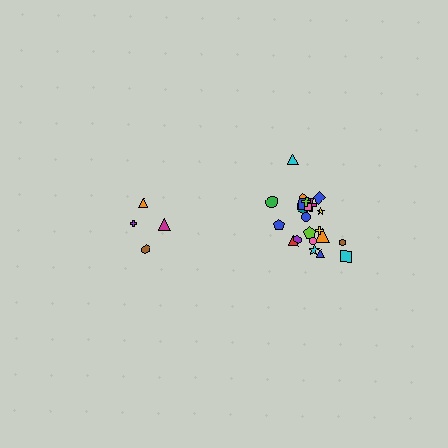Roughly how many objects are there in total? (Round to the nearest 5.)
Roughly 25 objects in total.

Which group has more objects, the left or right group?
The right group.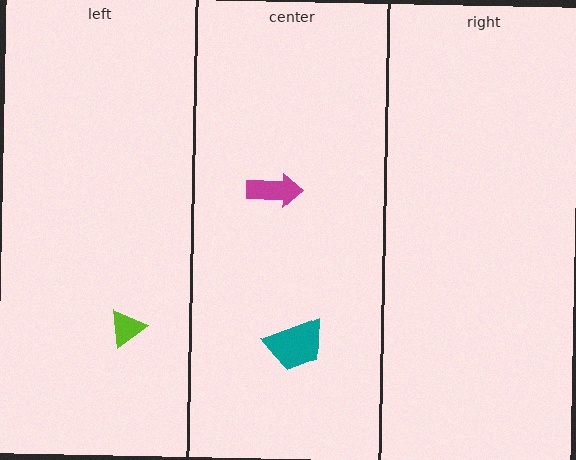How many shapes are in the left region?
1.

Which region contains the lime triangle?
The left region.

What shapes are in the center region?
The teal trapezoid, the magenta arrow.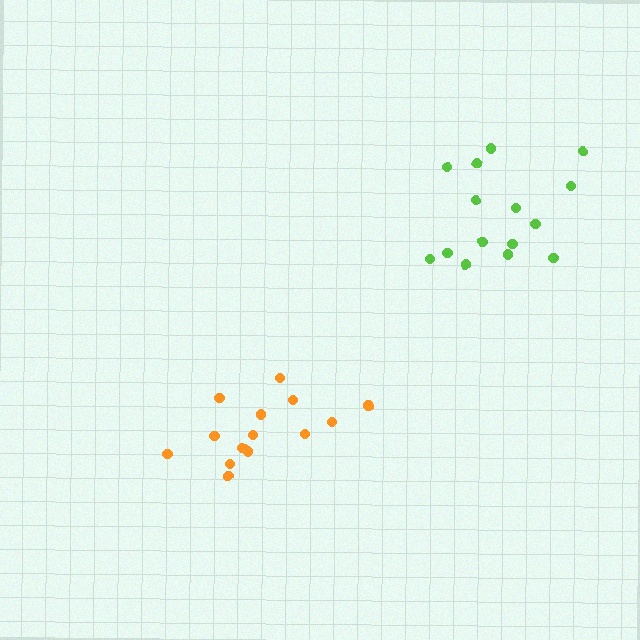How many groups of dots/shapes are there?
There are 2 groups.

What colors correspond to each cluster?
The clusters are colored: orange, lime.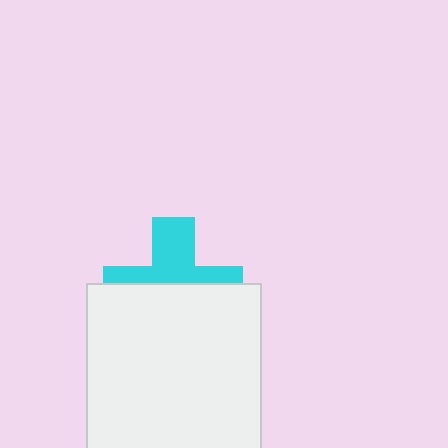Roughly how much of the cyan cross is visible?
A small part of it is visible (roughly 45%).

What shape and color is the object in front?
The object in front is a white square.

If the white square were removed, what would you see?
You would see the complete cyan cross.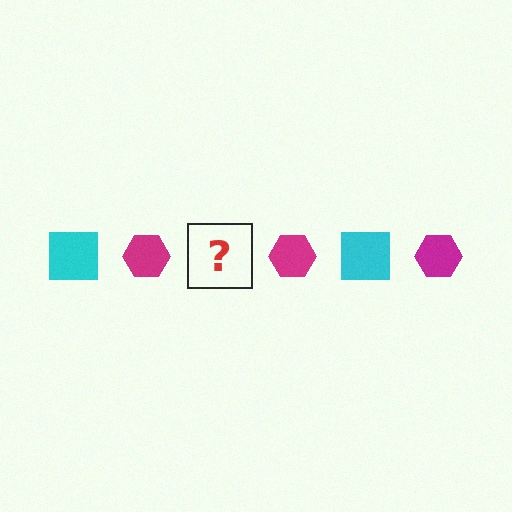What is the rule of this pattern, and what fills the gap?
The rule is that the pattern alternates between cyan square and magenta hexagon. The gap should be filled with a cyan square.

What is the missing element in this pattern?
The missing element is a cyan square.